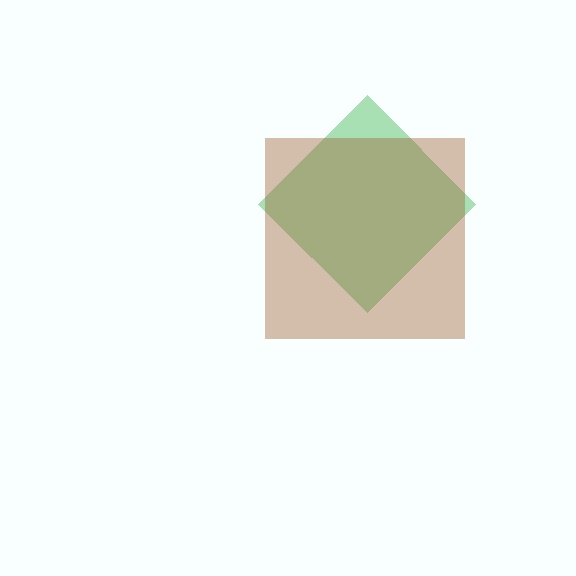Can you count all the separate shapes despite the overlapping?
Yes, there are 2 separate shapes.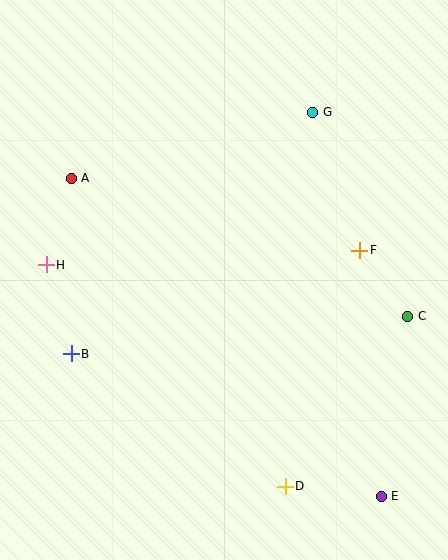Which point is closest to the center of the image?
Point F at (360, 250) is closest to the center.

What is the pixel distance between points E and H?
The distance between E and H is 407 pixels.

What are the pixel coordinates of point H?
Point H is at (46, 265).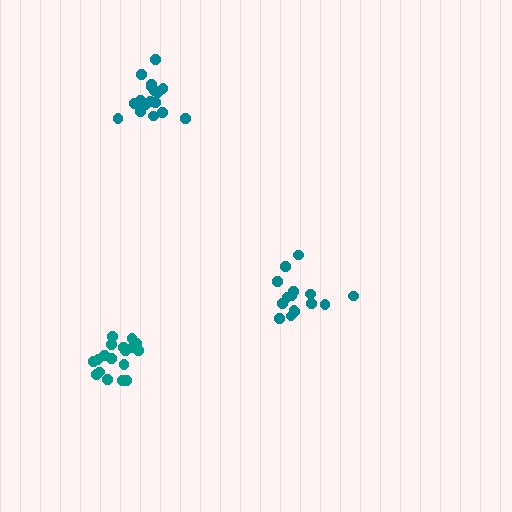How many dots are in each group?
Group 1: 15 dots, Group 2: 17 dots, Group 3: 18 dots (50 total).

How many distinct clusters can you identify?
There are 3 distinct clusters.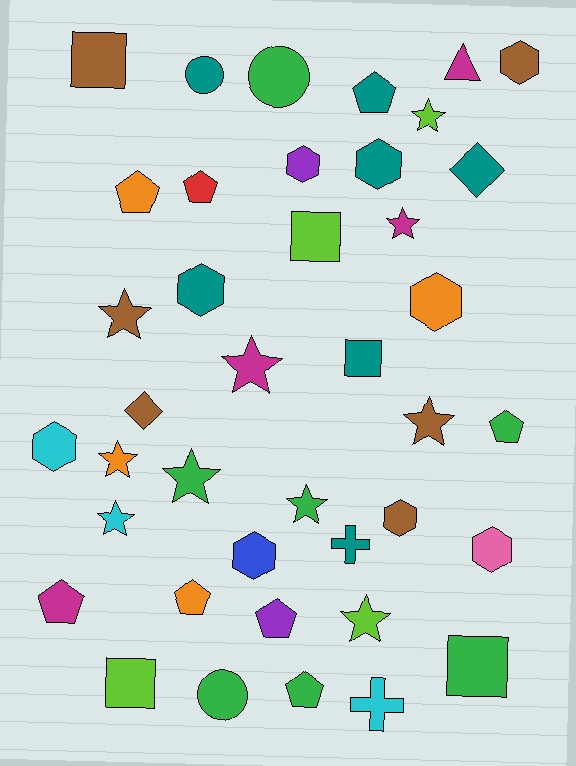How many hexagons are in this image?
There are 9 hexagons.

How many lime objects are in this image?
There are 4 lime objects.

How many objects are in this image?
There are 40 objects.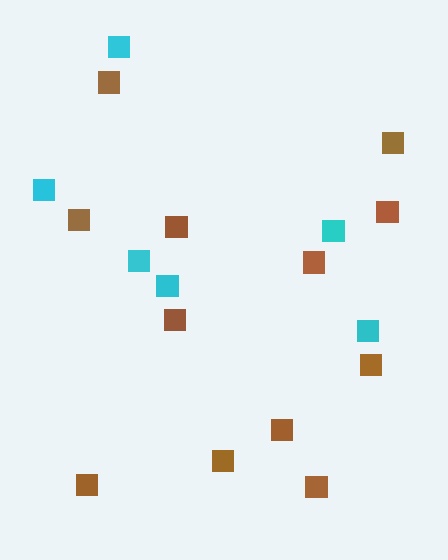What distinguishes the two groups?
There are 2 groups: one group of brown squares (12) and one group of cyan squares (6).